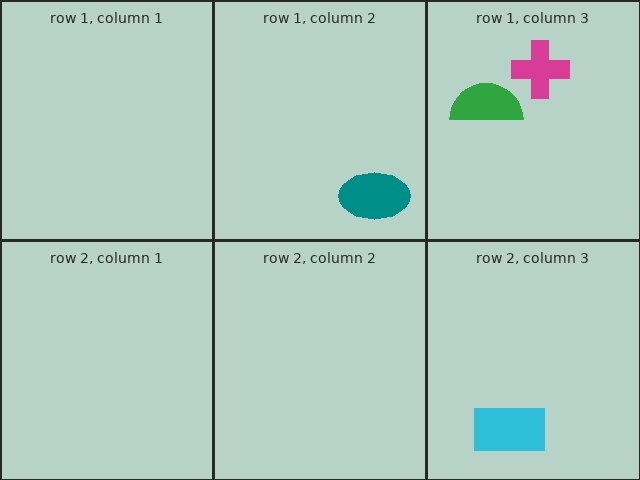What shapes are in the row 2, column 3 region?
The cyan rectangle.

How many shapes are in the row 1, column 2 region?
1.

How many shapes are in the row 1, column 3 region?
2.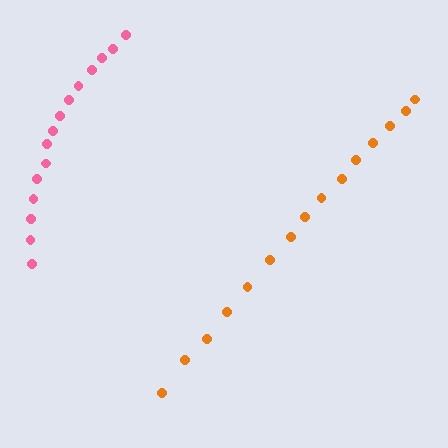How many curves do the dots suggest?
There are 2 distinct paths.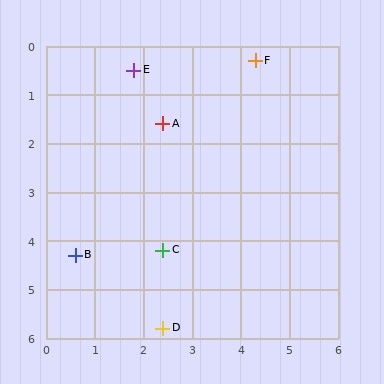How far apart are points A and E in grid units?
Points A and E are about 1.3 grid units apart.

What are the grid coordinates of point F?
Point F is at approximately (4.3, 0.3).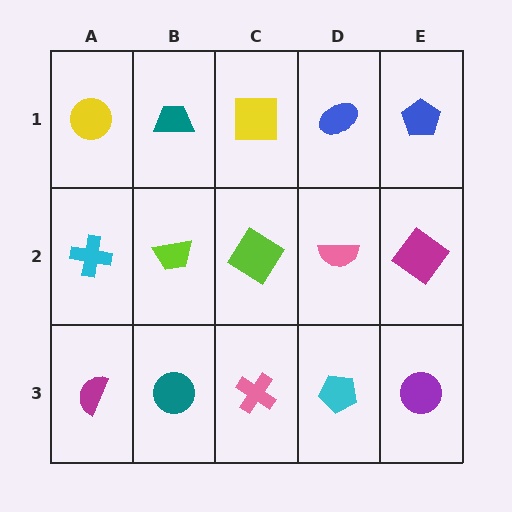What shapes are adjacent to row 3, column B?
A lime trapezoid (row 2, column B), a magenta semicircle (row 3, column A), a pink cross (row 3, column C).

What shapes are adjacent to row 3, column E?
A magenta diamond (row 2, column E), a cyan pentagon (row 3, column D).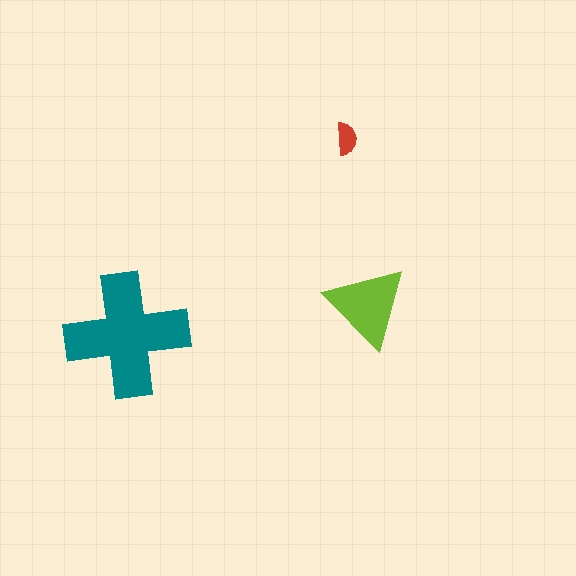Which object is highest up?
The red semicircle is topmost.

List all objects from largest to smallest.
The teal cross, the lime triangle, the red semicircle.